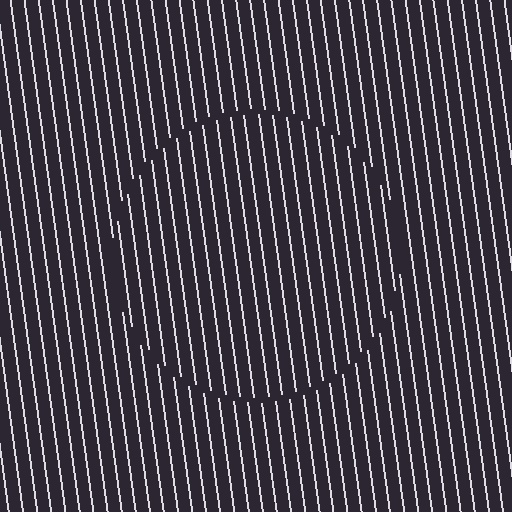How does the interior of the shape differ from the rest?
The interior of the shape contains the same grating, shifted by half a period — the contour is defined by the phase discontinuity where line-ends from the inner and outer gratings abut.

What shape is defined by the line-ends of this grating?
An illusory circle. The interior of the shape contains the same grating, shifted by half a period — the contour is defined by the phase discontinuity where line-ends from the inner and outer gratings abut.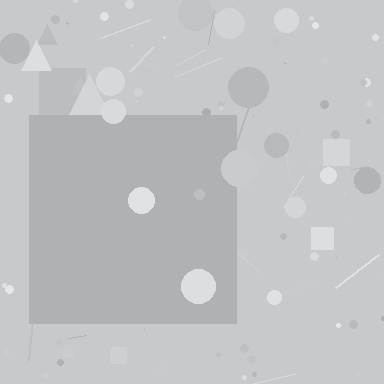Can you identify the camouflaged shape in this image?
The camouflaged shape is a square.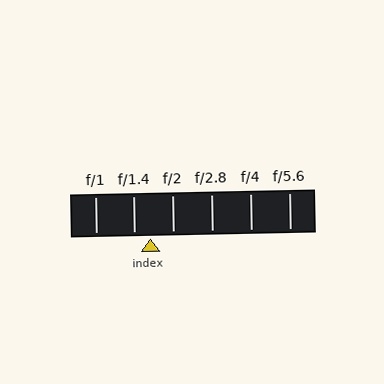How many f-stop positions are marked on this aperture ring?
There are 6 f-stop positions marked.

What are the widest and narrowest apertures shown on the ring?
The widest aperture shown is f/1 and the narrowest is f/5.6.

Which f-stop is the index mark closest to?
The index mark is closest to f/1.4.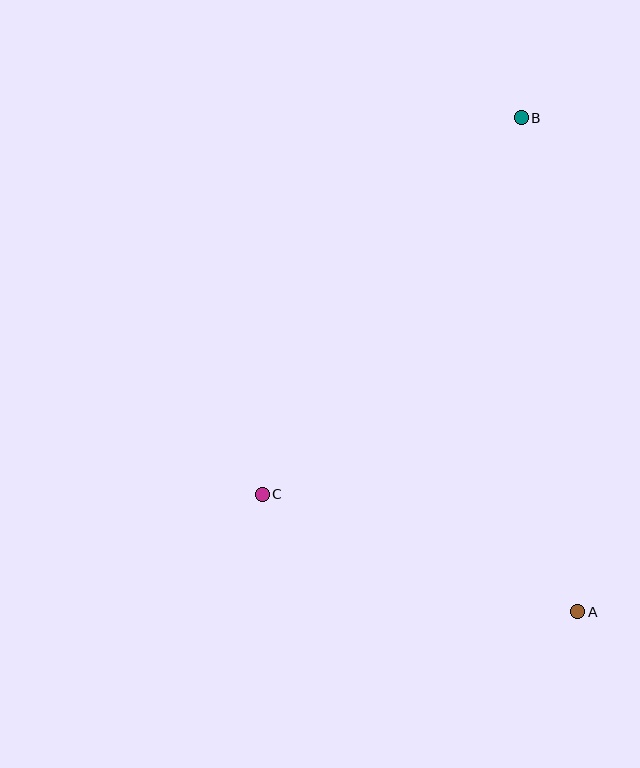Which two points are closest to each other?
Points A and C are closest to each other.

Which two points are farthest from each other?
Points A and B are farthest from each other.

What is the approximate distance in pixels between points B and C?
The distance between B and C is approximately 457 pixels.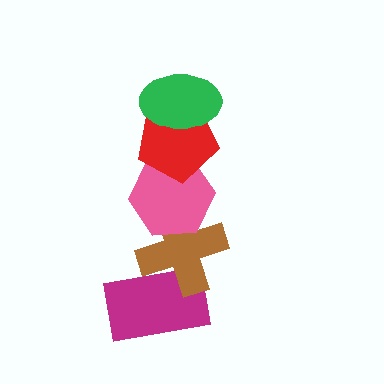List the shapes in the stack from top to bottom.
From top to bottom: the green ellipse, the red pentagon, the pink hexagon, the brown cross, the magenta rectangle.